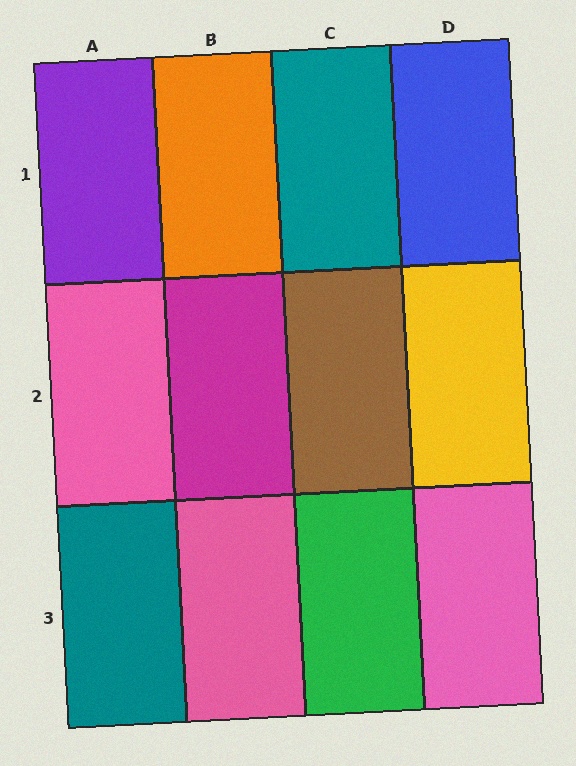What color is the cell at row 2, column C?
Brown.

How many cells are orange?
1 cell is orange.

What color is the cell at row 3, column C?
Green.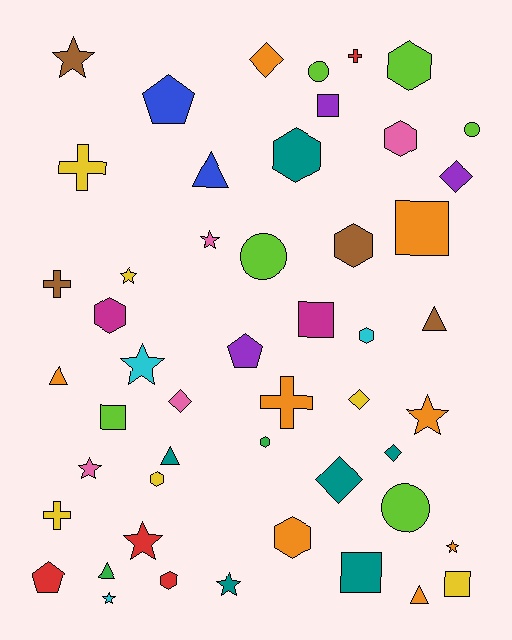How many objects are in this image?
There are 50 objects.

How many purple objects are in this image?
There are 3 purple objects.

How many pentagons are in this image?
There are 3 pentagons.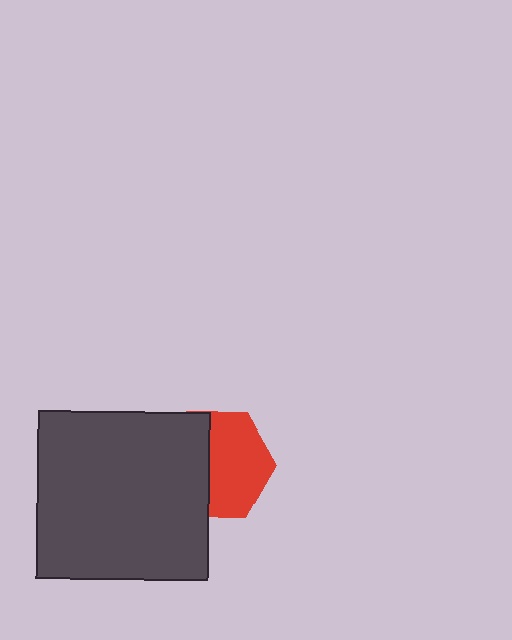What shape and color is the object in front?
The object in front is a dark gray rectangle.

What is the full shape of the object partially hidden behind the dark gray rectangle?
The partially hidden object is a red hexagon.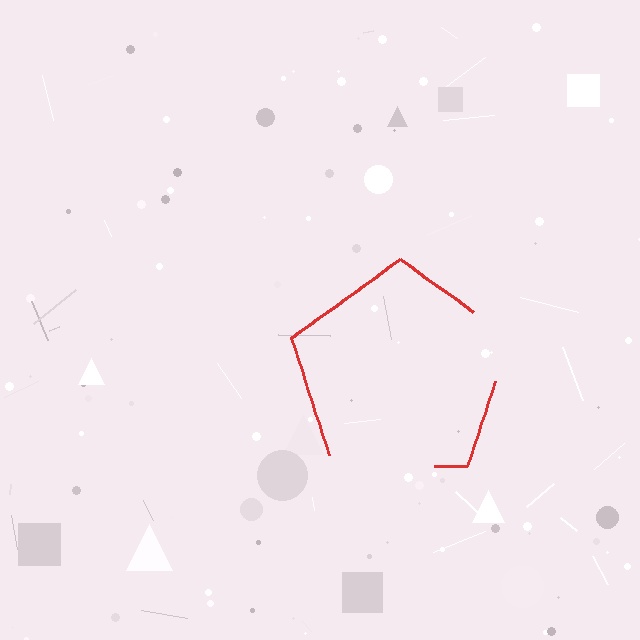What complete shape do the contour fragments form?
The contour fragments form a pentagon.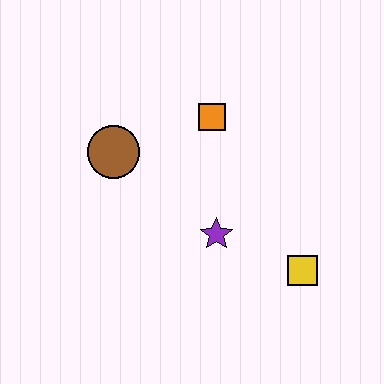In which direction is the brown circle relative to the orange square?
The brown circle is to the left of the orange square.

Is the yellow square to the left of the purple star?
No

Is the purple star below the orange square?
Yes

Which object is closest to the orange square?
The brown circle is closest to the orange square.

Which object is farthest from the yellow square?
The brown circle is farthest from the yellow square.